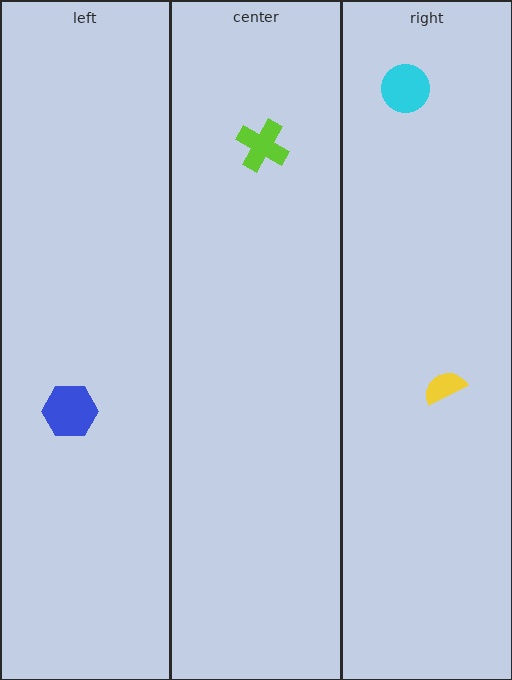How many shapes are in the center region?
1.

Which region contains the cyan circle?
The right region.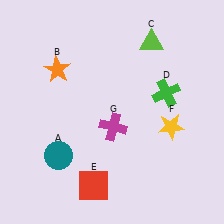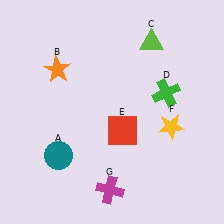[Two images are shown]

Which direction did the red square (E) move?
The red square (E) moved up.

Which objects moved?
The objects that moved are: the red square (E), the magenta cross (G).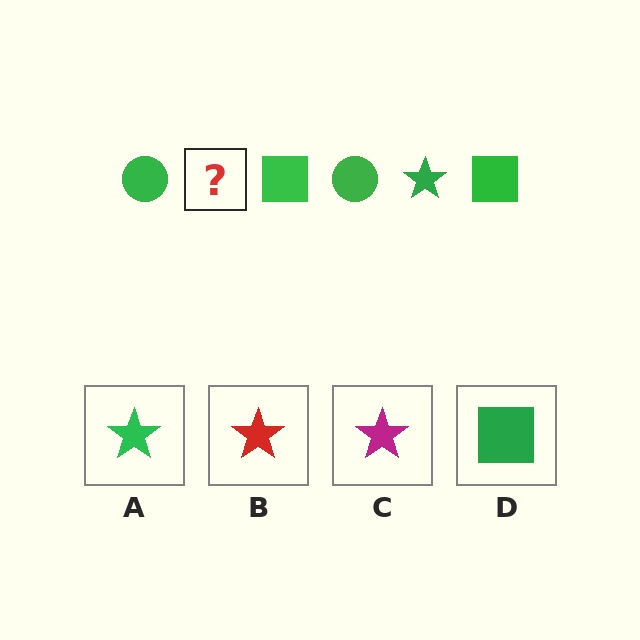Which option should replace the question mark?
Option A.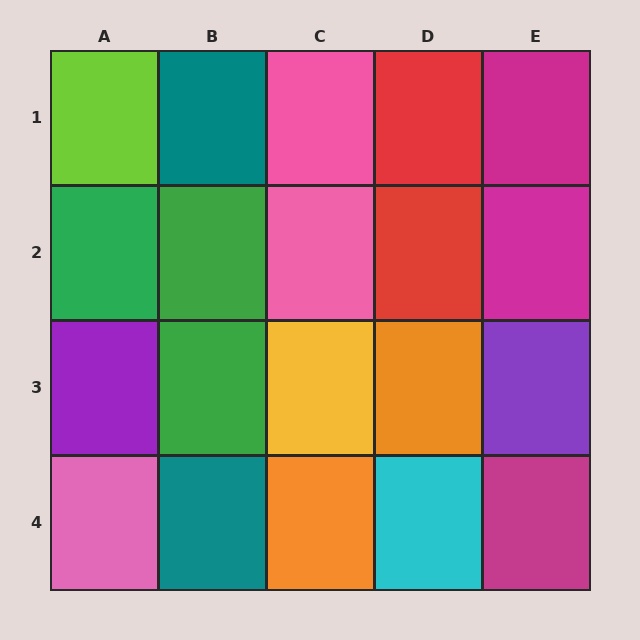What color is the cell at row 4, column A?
Pink.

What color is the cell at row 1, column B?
Teal.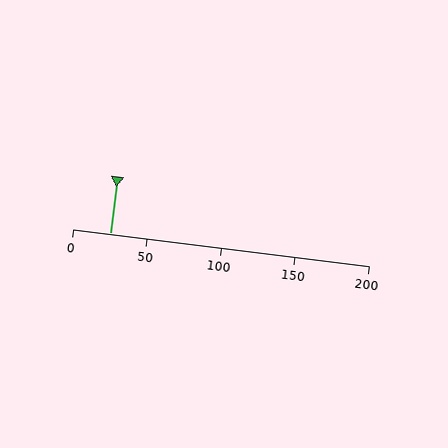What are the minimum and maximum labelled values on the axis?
The axis runs from 0 to 200.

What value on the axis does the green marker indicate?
The marker indicates approximately 25.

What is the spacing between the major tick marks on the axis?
The major ticks are spaced 50 apart.